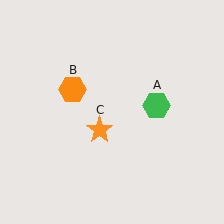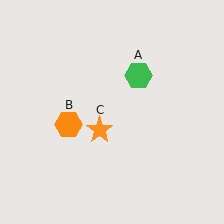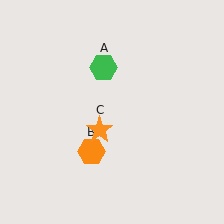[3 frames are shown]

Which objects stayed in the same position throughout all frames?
Orange star (object C) remained stationary.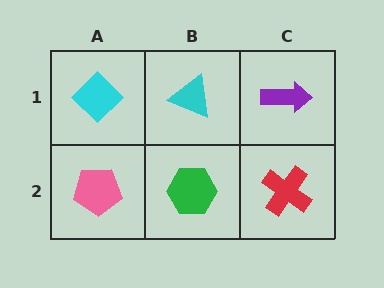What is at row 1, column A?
A cyan diamond.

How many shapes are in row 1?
3 shapes.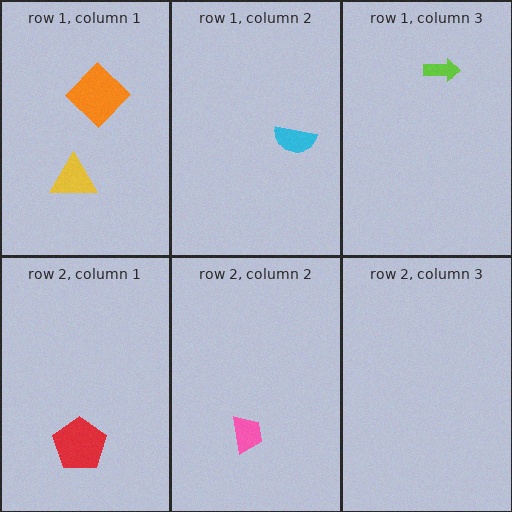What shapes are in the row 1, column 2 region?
The cyan semicircle.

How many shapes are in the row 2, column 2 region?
1.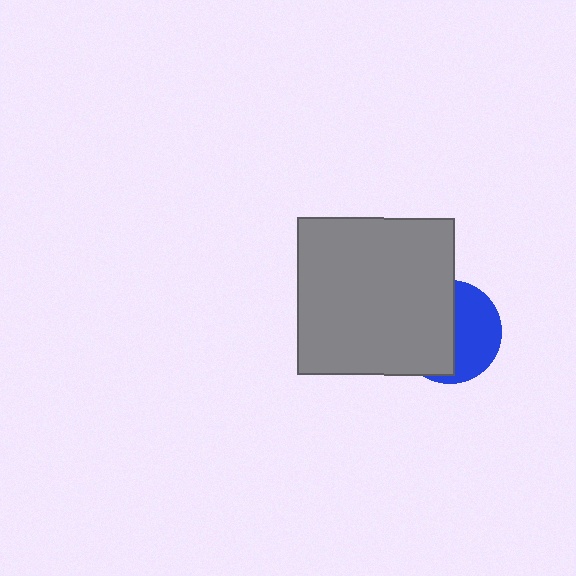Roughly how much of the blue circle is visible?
About half of it is visible (roughly 45%).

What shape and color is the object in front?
The object in front is a gray square.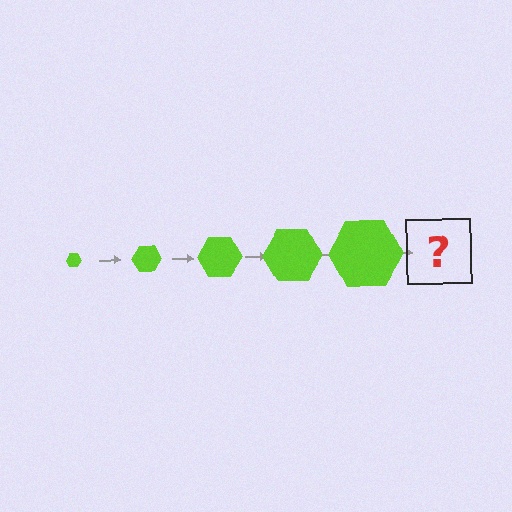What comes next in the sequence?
The next element should be a lime hexagon, larger than the previous one.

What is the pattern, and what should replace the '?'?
The pattern is that the hexagon gets progressively larger each step. The '?' should be a lime hexagon, larger than the previous one.